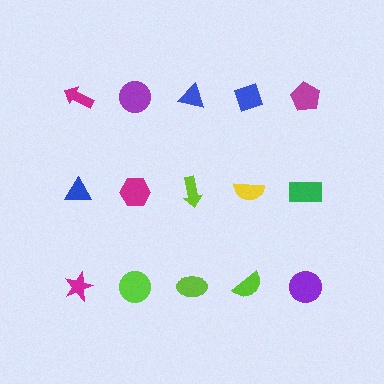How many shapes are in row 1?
5 shapes.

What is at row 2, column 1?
A blue triangle.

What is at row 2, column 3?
A lime arrow.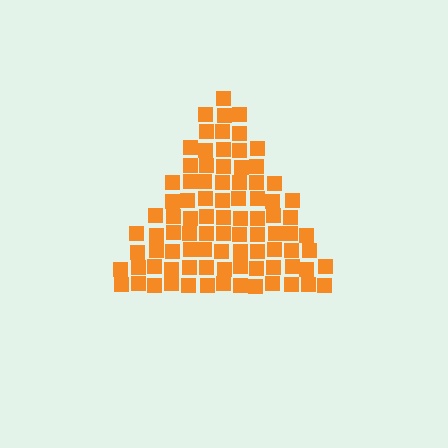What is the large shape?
The large shape is a triangle.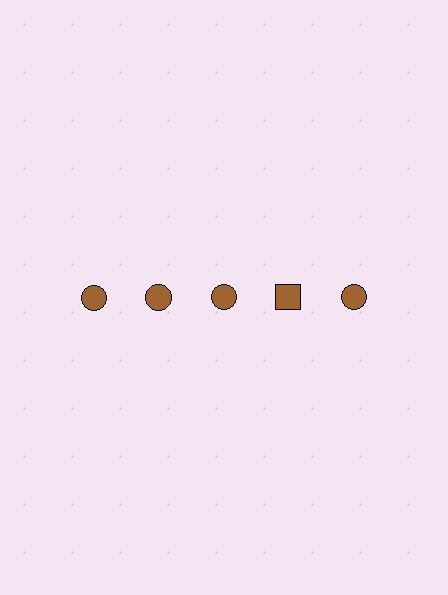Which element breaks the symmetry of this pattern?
The brown square in the top row, second from right column breaks the symmetry. All other shapes are brown circles.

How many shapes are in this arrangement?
There are 5 shapes arranged in a grid pattern.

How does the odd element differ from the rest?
It has a different shape: square instead of circle.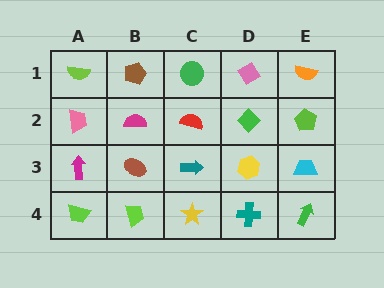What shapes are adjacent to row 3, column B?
A magenta semicircle (row 2, column B), a lime trapezoid (row 4, column B), a magenta arrow (row 3, column A), a teal arrow (row 3, column C).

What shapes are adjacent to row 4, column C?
A teal arrow (row 3, column C), a lime trapezoid (row 4, column B), a teal cross (row 4, column D).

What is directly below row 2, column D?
A yellow hexagon.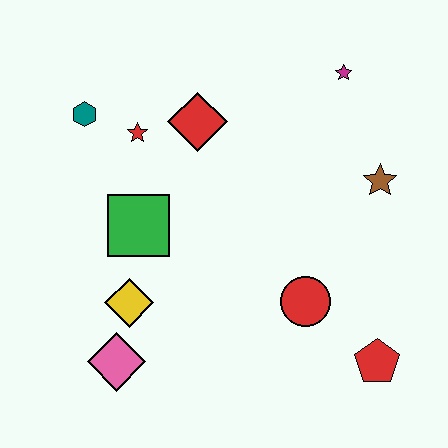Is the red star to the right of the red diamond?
No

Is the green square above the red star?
No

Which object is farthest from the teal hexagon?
The red pentagon is farthest from the teal hexagon.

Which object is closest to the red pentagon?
The red circle is closest to the red pentagon.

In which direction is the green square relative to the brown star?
The green square is to the left of the brown star.